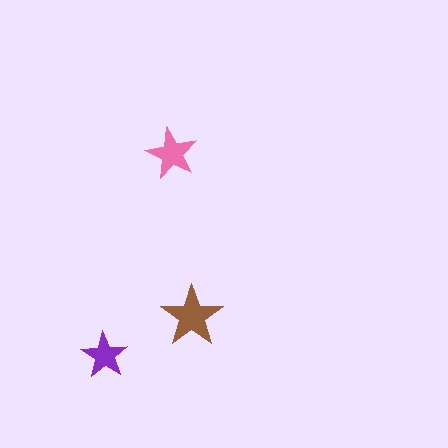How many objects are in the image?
There are 3 objects in the image.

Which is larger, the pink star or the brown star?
The brown one.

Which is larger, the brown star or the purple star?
The brown one.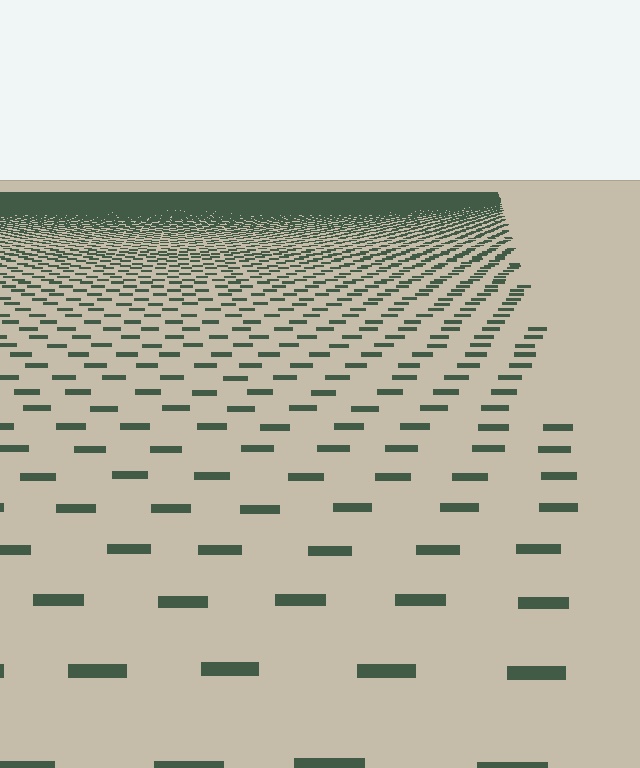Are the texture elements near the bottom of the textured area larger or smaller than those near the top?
Larger. Near the bottom, elements are closer to the viewer and appear at a bigger on-screen size.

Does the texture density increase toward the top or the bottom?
Density increases toward the top.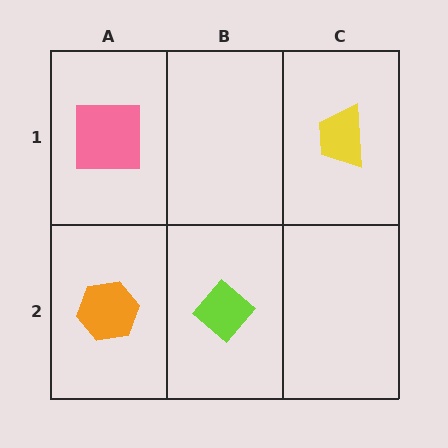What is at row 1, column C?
A yellow trapezoid.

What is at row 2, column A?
An orange hexagon.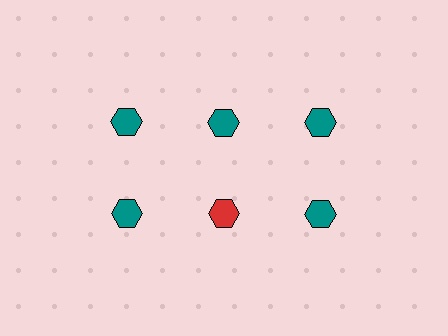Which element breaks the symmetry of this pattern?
The red hexagon in the second row, second from left column breaks the symmetry. All other shapes are teal hexagons.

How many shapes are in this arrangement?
There are 6 shapes arranged in a grid pattern.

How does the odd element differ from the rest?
It has a different color: red instead of teal.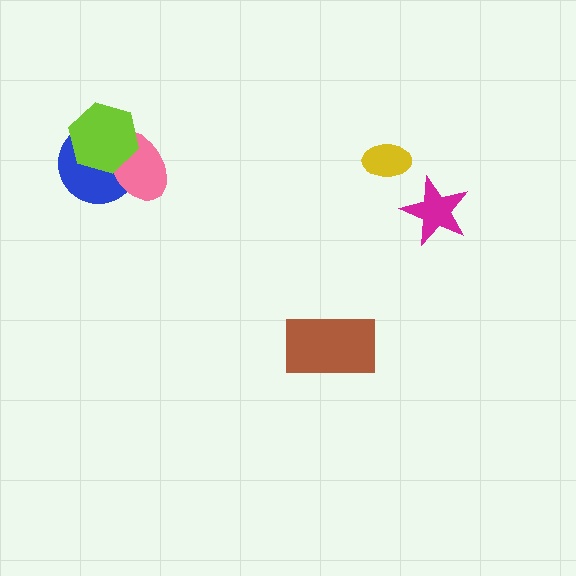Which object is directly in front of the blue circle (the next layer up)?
The pink ellipse is directly in front of the blue circle.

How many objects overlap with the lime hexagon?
2 objects overlap with the lime hexagon.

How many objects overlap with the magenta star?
0 objects overlap with the magenta star.